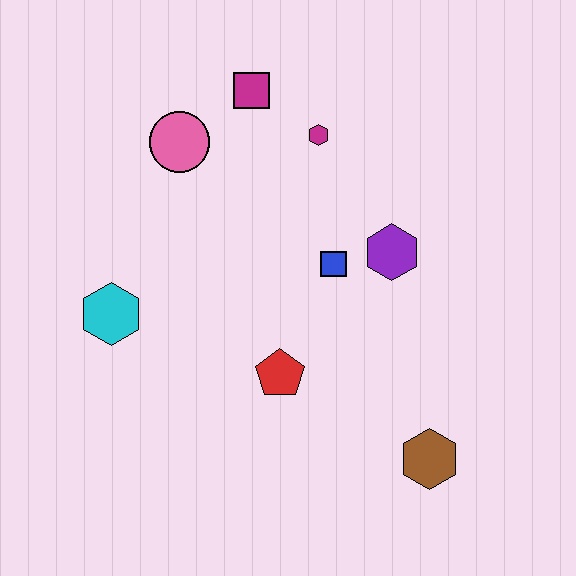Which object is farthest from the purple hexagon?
The cyan hexagon is farthest from the purple hexagon.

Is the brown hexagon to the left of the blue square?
No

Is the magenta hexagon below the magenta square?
Yes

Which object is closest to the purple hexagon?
The blue square is closest to the purple hexagon.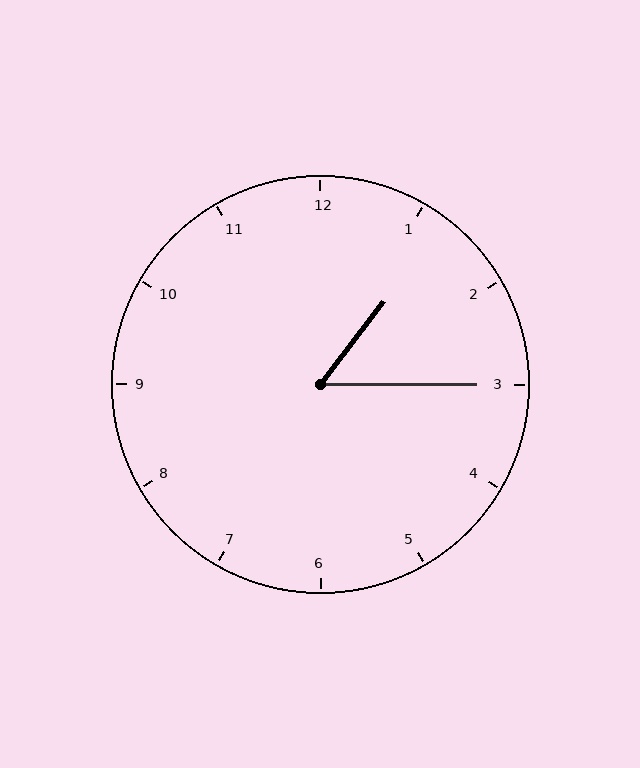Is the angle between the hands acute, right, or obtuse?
It is acute.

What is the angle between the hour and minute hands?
Approximately 52 degrees.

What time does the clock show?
1:15.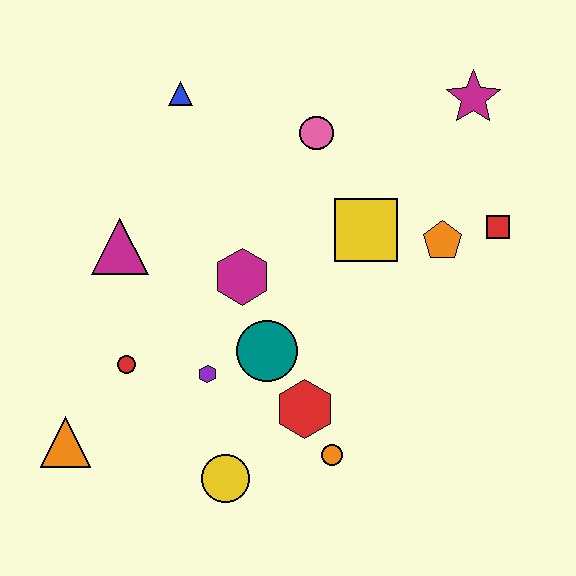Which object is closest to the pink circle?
The yellow square is closest to the pink circle.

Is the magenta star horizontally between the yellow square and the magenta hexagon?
No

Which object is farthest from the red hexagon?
The magenta star is farthest from the red hexagon.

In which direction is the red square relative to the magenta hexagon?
The red square is to the right of the magenta hexagon.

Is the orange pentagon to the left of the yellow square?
No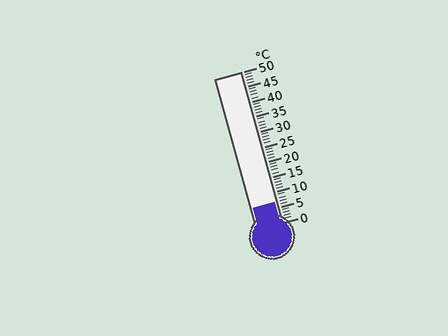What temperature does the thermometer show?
The thermometer shows approximately 7°C.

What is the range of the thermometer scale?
The thermometer scale ranges from 0°C to 50°C.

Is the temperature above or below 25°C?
The temperature is below 25°C.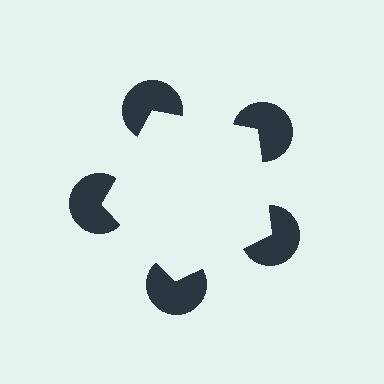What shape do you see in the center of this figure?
An illusory pentagon — its edges are inferred from the aligned wedge cuts in the pac-man discs, not physically drawn.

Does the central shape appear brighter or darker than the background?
It typically appears slightly brighter than the background, even though no actual brightness change is drawn.